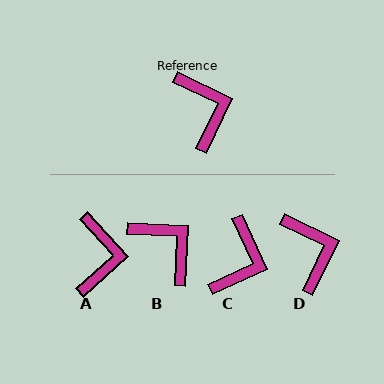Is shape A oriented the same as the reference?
No, it is off by about 22 degrees.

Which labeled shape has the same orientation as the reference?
D.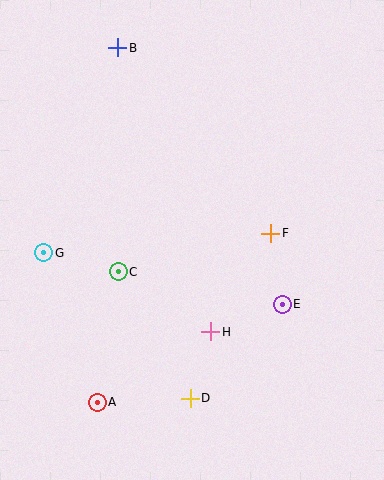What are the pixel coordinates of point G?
Point G is at (44, 253).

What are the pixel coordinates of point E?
Point E is at (282, 304).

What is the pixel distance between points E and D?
The distance between E and D is 131 pixels.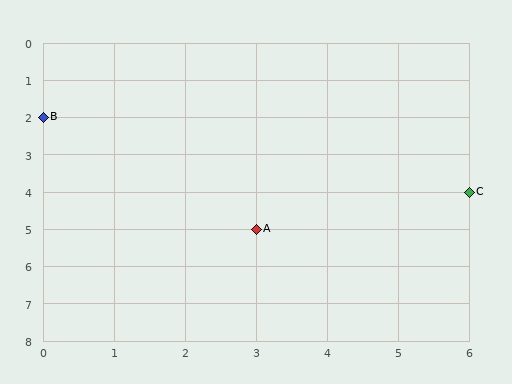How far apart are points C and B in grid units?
Points C and B are 6 columns and 2 rows apart (about 6.3 grid units diagonally).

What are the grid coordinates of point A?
Point A is at grid coordinates (3, 5).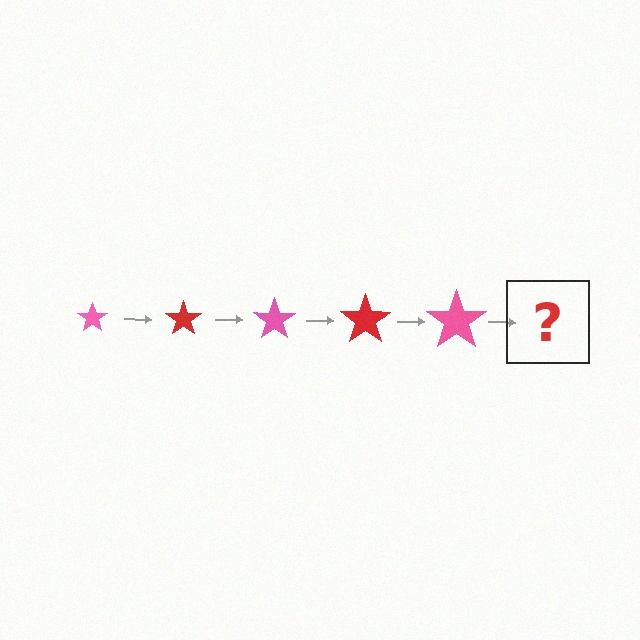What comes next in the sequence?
The next element should be a red star, larger than the previous one.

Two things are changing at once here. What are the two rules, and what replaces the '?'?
The two rules are that the star grows larger each step and the color cycles through pink and red. The '?' should be a red star, larger than the previous one.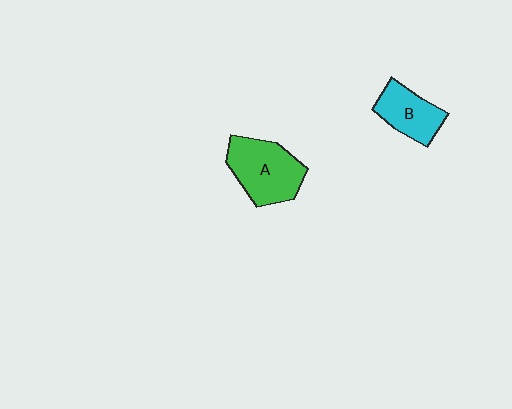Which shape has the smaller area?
Shape B (cyan).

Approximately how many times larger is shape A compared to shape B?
Approximately 1.5 times.